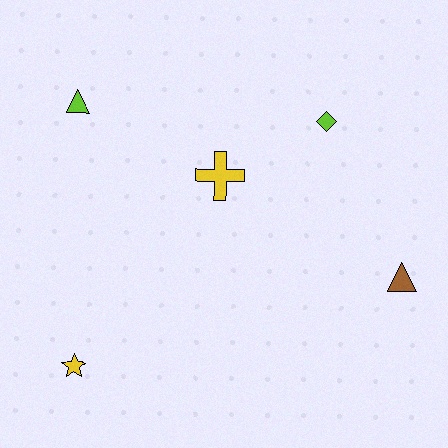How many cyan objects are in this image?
There are no cyan objects.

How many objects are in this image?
There are 5 objects.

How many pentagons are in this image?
There are no pentagons.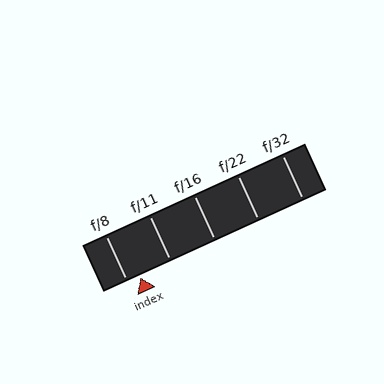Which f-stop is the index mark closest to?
The index mark is closest to f/8.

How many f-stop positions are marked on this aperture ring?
There are 5 f-stop positions marked.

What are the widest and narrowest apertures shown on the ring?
The widest aperture shown is f/8 and the narrowest is f/32.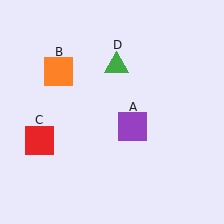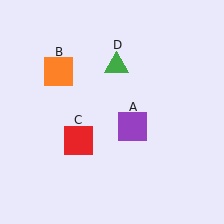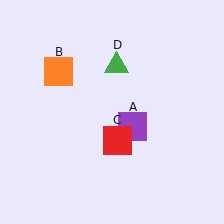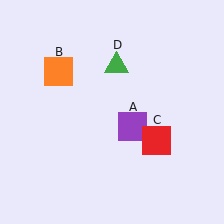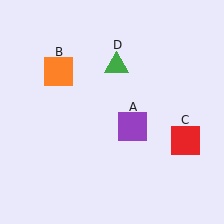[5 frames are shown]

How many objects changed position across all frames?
1 object changed position: red square (object C).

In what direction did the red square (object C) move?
The red square (object C) moved right.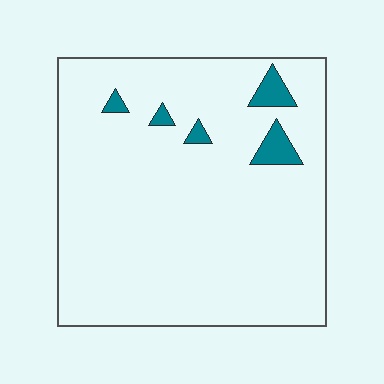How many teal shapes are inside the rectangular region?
5.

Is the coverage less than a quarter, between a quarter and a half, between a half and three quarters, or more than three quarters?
Less than a quarter.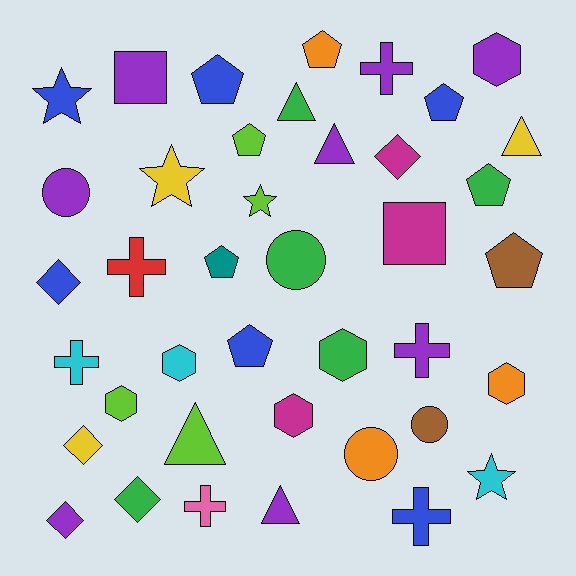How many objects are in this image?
There are 40 objects.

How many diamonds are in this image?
There are 5 diamonds.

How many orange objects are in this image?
There are 3 orange objects.